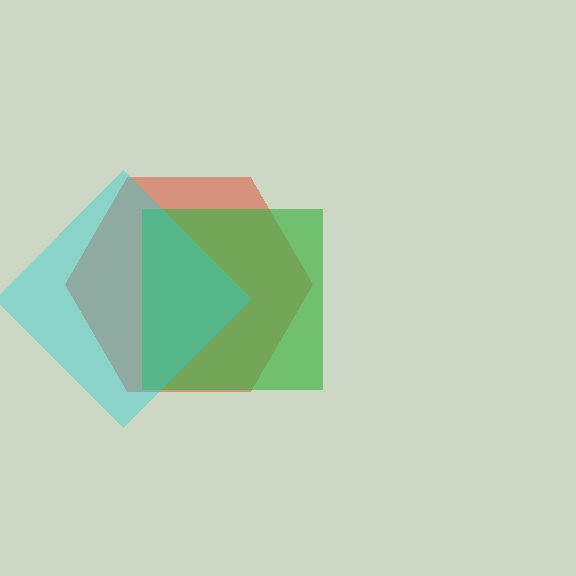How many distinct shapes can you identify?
There are 3 distinct shapes: a red hexagon, a green square, a cyan diamond.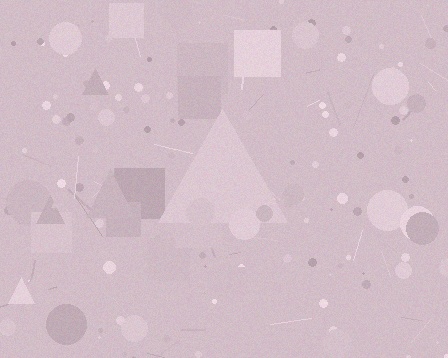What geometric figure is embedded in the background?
A triangle is embedded in the background.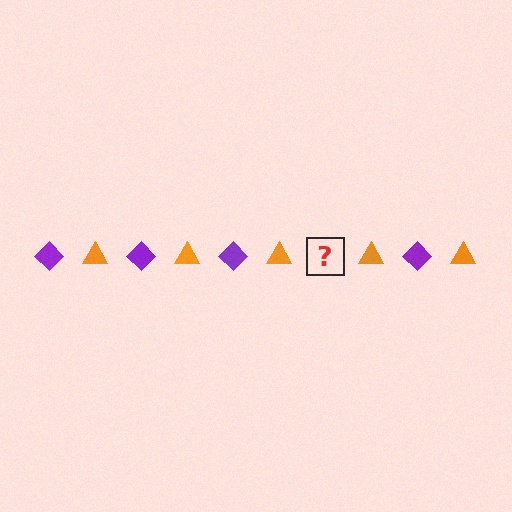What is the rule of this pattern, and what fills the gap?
The rule is that the pattern alternates between purple diamond and orange triangle. The gap should be filled with a purple diamond.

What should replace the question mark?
The question mark should be replaced with a purple diamond.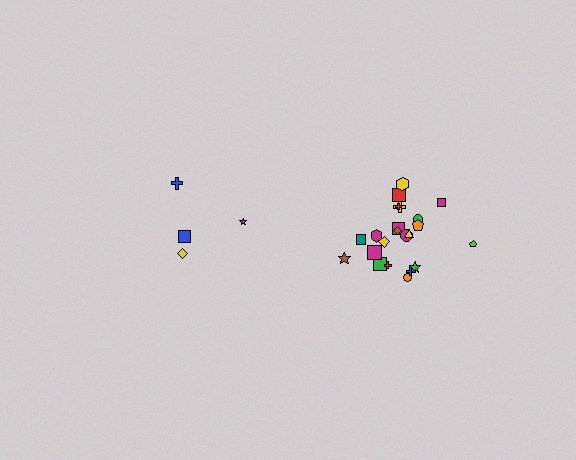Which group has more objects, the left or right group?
The right group.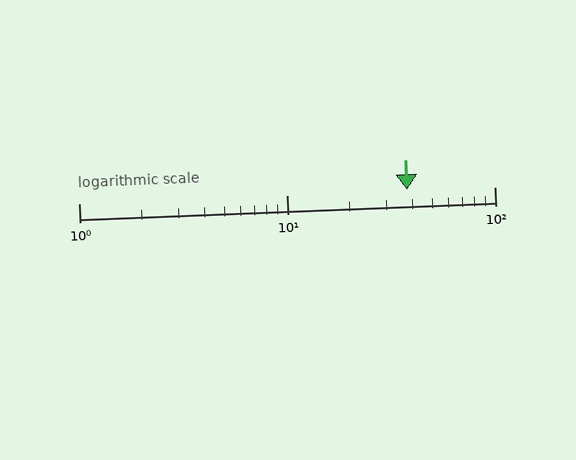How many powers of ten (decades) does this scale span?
The scale spans 2 decades, from 1 to 100.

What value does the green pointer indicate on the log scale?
The pointer indicates approximately 38.